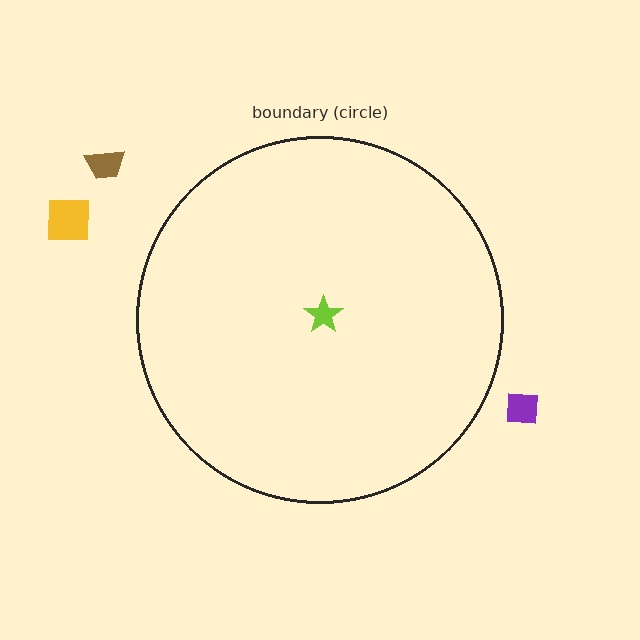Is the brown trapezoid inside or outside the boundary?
Outside.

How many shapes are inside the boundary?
1 inside, 3 outside.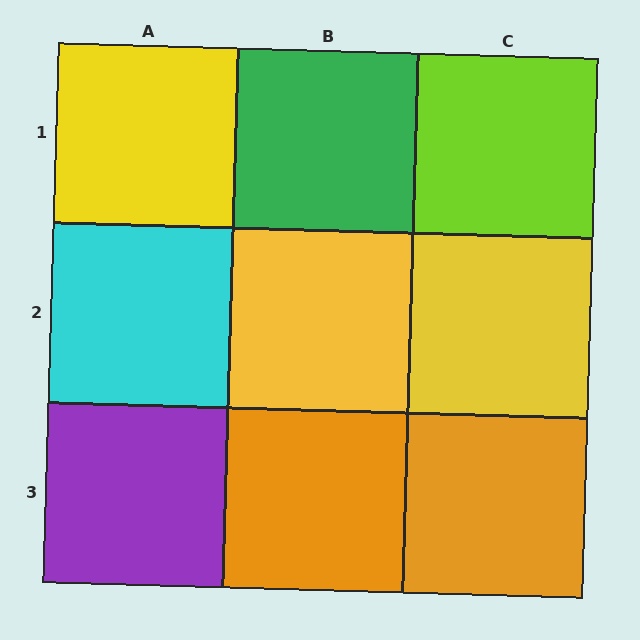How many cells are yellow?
3 cells are yellow.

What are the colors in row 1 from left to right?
Yellow, green, lime.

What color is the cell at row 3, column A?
Purple.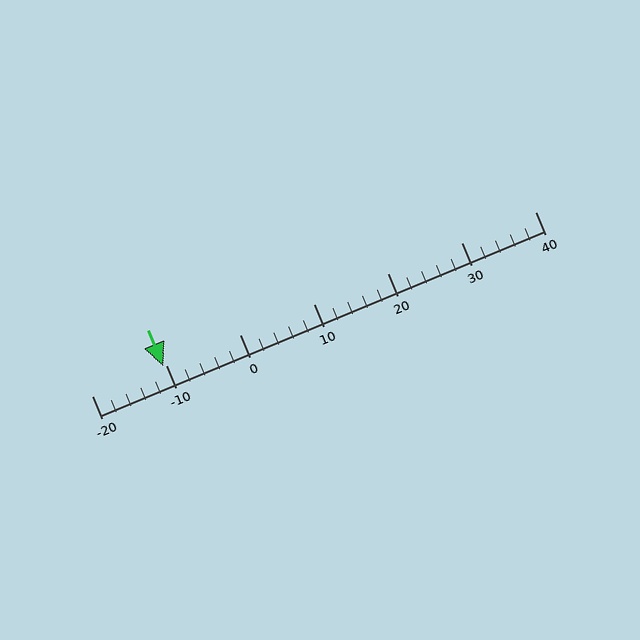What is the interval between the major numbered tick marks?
The major tick marks are spaced 10 units apart.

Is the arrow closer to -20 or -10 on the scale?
The arrow is closer to -10.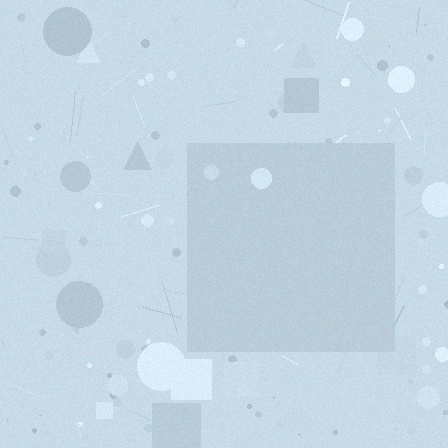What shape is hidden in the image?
A square is hidden in the image.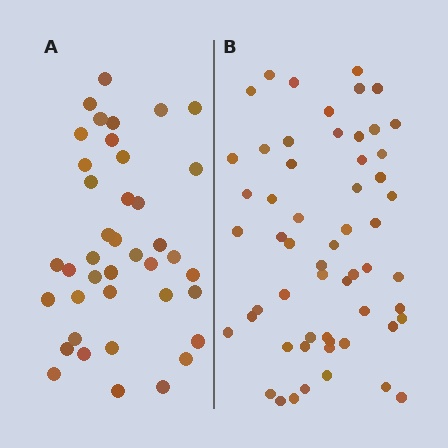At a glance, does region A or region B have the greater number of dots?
Region B (the right region) has more dots.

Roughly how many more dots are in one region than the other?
Region B has approximately 15 more dots than region A.